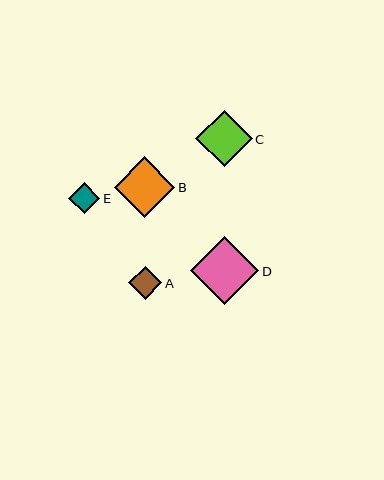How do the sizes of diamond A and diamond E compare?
Diamond A and diamond E are approximately the same size.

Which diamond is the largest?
Diamond D is the largest with a size of approximately 68 pixels.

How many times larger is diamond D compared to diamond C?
Diamond D is approximately 1.2 times the size of diamond C.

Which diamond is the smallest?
Diamond E is the smallest with a size of approximately 31 pixels.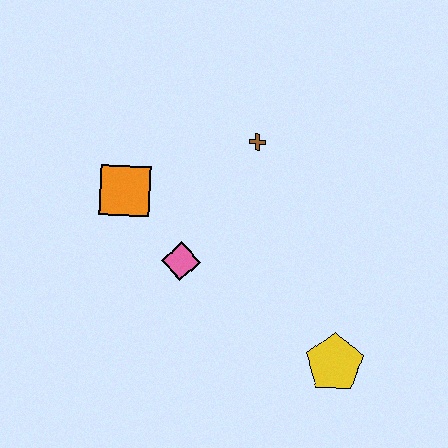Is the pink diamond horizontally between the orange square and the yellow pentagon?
Yes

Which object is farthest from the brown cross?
The yellow pentagon is farthest from the brown cross.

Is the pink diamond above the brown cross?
No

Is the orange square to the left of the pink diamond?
Yes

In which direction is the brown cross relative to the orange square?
The brown cross is to the right of the orange square.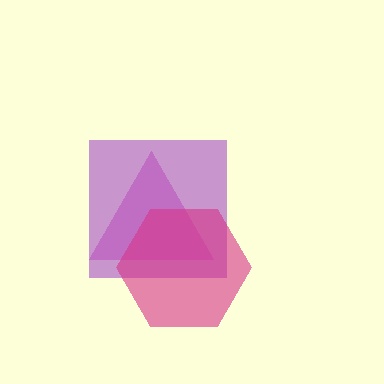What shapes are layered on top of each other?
The layered shapes are: a pink triangle, a purple square, a magenta hexagon.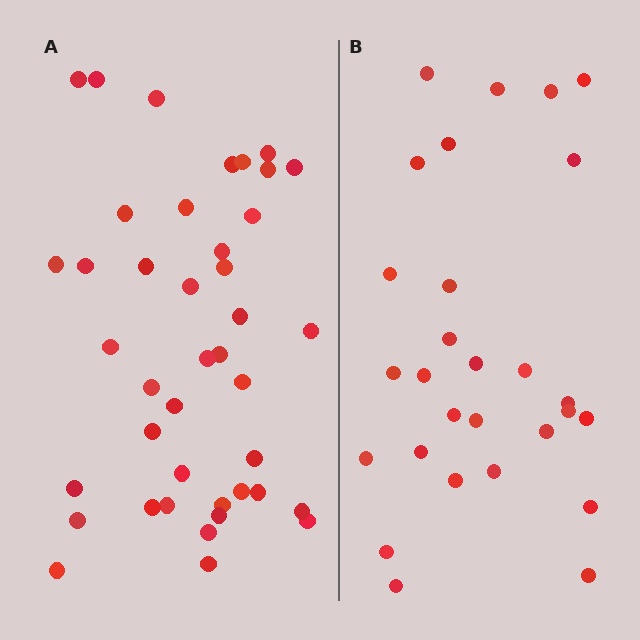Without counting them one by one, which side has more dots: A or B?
Region A (the left region) has more dots.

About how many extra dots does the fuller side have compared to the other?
Region A has approximately 15 more dots than region B.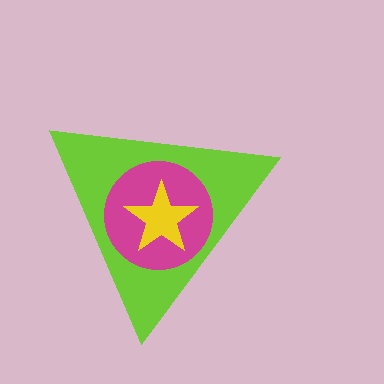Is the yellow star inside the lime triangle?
Yes.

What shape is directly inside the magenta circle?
The yellow star.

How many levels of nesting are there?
3.